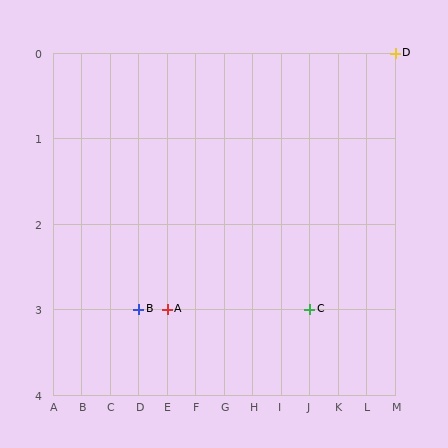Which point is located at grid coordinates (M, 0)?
Point D is at (M, 0).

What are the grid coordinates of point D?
Point D is at grid coordinates (M, 0).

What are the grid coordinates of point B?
Point B is at grid coordinates (D, 3).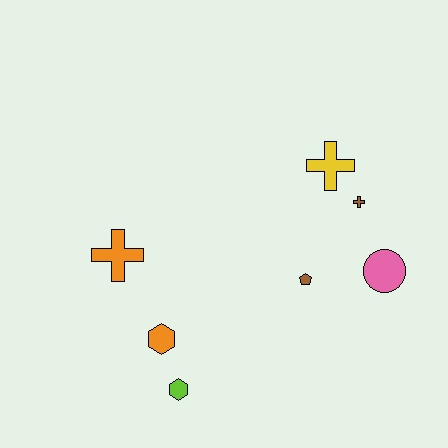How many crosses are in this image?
There are 3 crosses.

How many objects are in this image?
There are 7 objects.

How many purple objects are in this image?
There are no purple objects.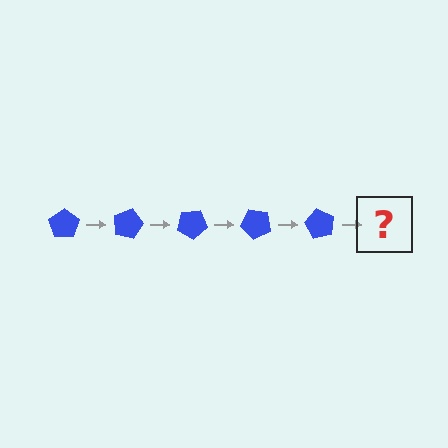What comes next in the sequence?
The next element should be a blue pentagon rotated 75 degrees.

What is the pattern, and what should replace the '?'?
The pattern is that the pentagon rotates 15 degrees each step. The '?' should be a blue pentagon rotated 75 degrees.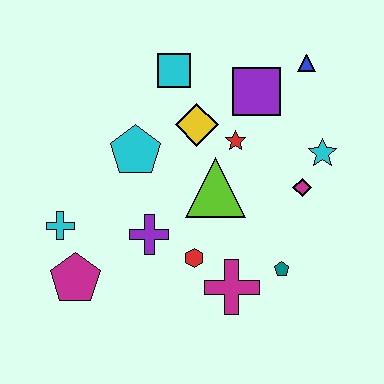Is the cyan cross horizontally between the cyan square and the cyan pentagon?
No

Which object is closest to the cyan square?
The yellow diamond is closest to the cyan square.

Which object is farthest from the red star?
The magenta pentagon is farthest from the red star.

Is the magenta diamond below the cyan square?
Yes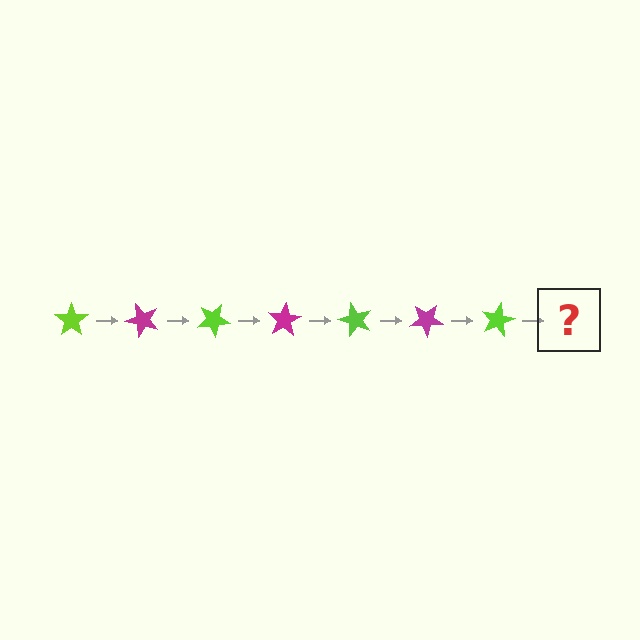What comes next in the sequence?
The next element should be a magenta star, rotated 350 degrees from the start.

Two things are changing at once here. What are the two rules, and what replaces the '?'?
The two rules are that it rotates 50 degrees each step and the color cycles through lime and magenta. The '?' should be a magenta star, rotated 350 degrees from the start.